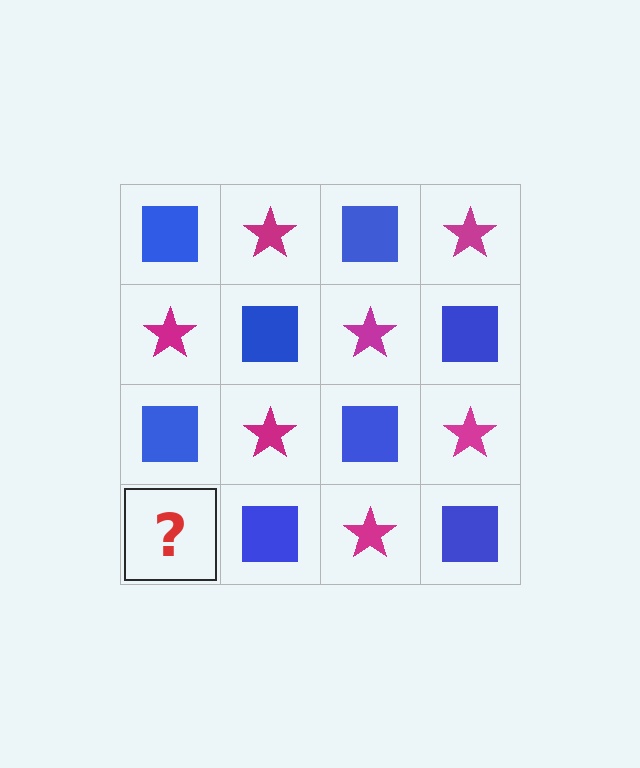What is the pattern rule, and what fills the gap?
The rule is that it alternates blue square and magenta star in a checkerboard pattern. The gap should be filled with a magenta star.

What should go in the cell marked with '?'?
The missing cell should contain a magenta star.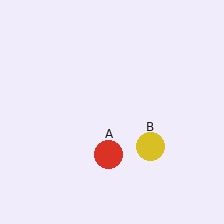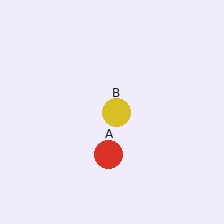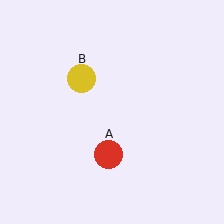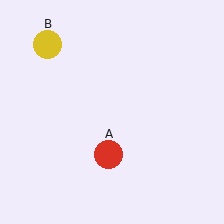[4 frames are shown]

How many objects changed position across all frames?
1 object changed position: yellow circle (object B).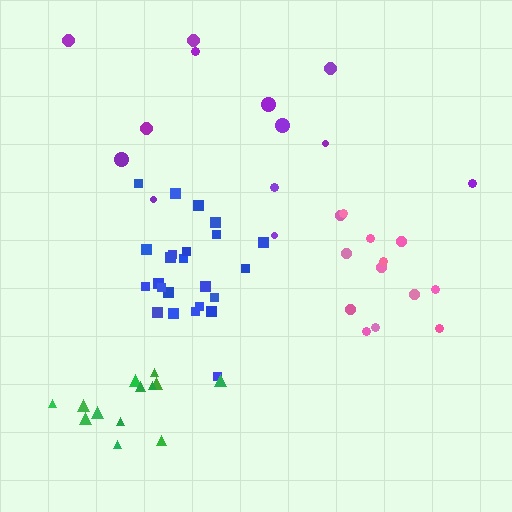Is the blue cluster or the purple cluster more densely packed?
Blue.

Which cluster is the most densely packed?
Blue.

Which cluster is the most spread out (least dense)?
Purple.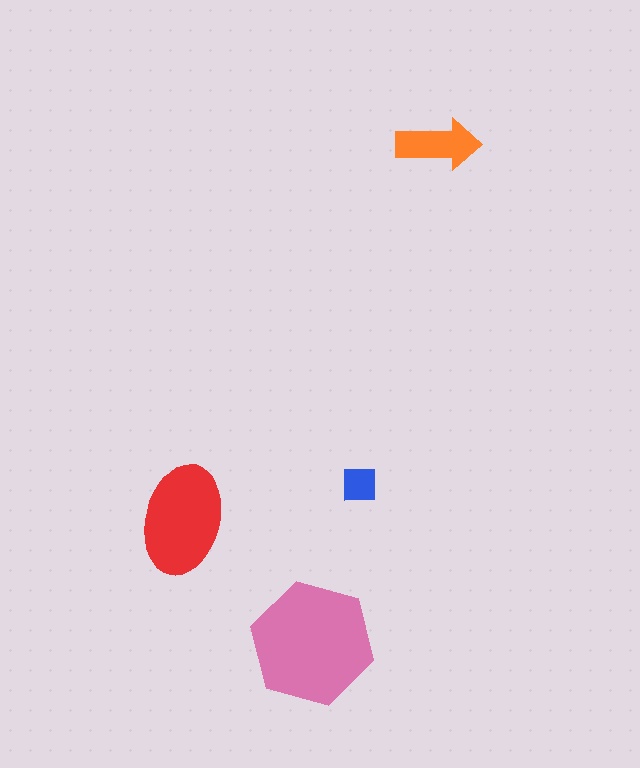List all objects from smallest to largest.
The blue square, the orange arrow, the red ellipse, the pink hexagon.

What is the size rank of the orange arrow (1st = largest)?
3rd.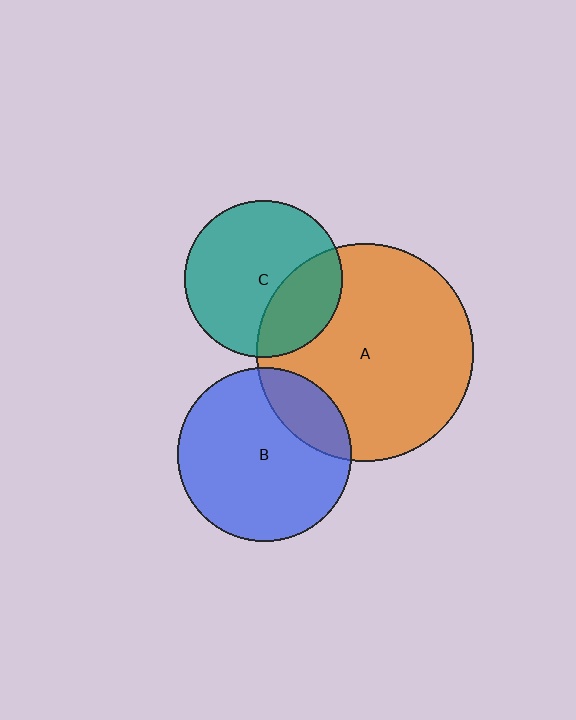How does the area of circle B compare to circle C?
Approximately 1.2 times.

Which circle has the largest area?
Circle A (orange).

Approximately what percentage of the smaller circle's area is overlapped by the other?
Approximately 20%.